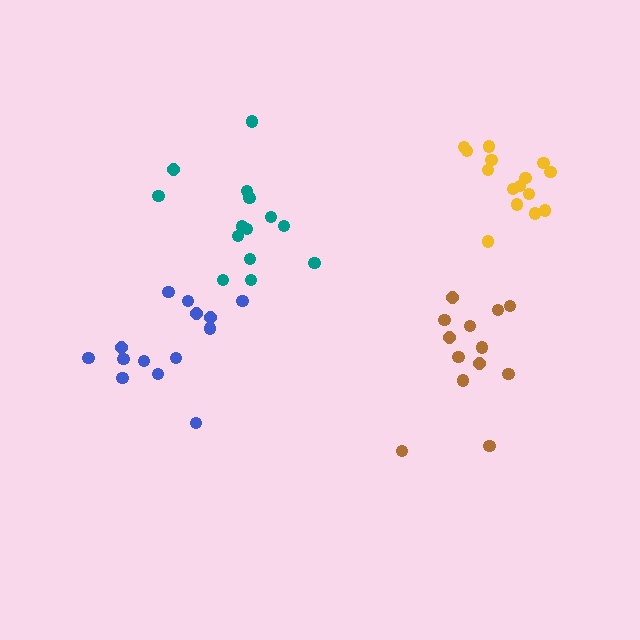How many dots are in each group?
Group 1: 15 dots, Group 2: 14 dots, Group 3: 14 dots, Group 4: 13 dots (56 total).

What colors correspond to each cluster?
The clusters are colored: yellow, blue, teal, brown.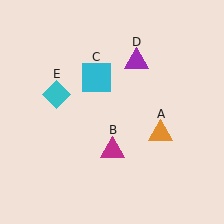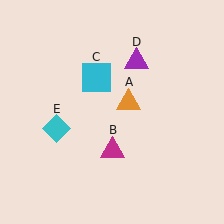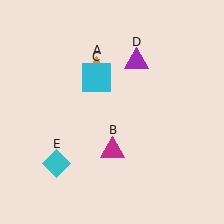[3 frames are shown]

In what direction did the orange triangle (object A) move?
The orange triangle (object A) moved up and to the left.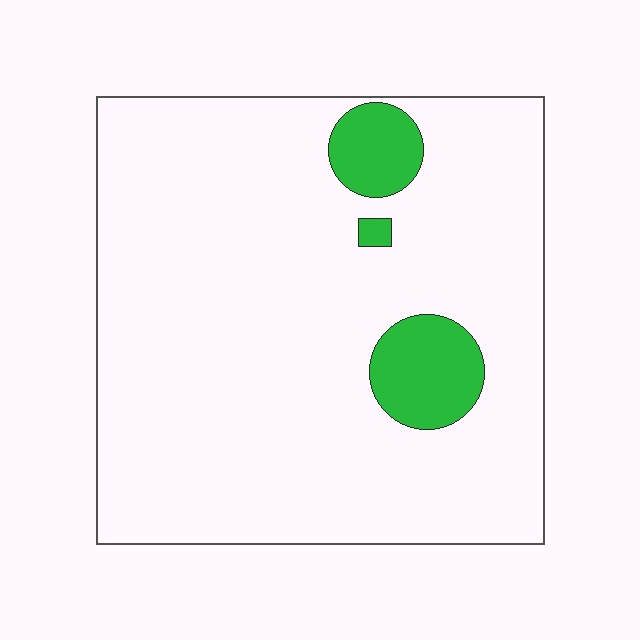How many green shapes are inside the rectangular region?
3.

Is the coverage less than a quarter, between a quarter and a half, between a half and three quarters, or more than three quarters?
Less than a quarter.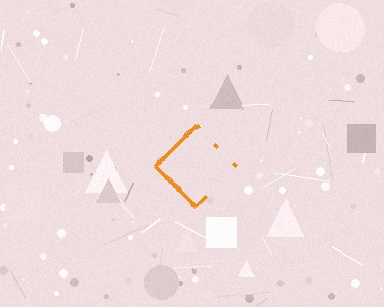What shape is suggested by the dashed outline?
The dashed outline suggests a diamond.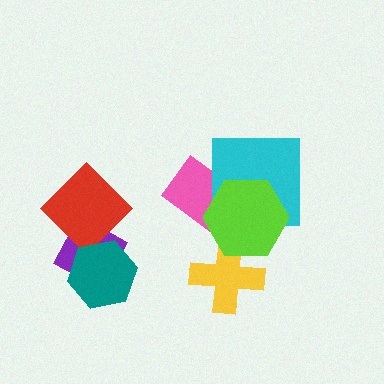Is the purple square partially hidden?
Yes, it is partially covered by another shape.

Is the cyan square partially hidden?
Yes, it is partially covered by another shape.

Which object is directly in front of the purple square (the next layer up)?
The red diamond is directly in front of the purple square.